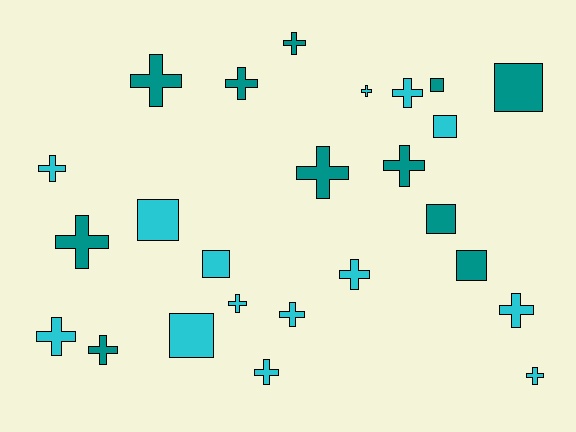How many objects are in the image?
There are 25 objects.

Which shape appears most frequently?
Cross, with 17 objects.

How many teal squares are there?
There are 4 teal squares.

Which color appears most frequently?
Cyan, with 14 objects.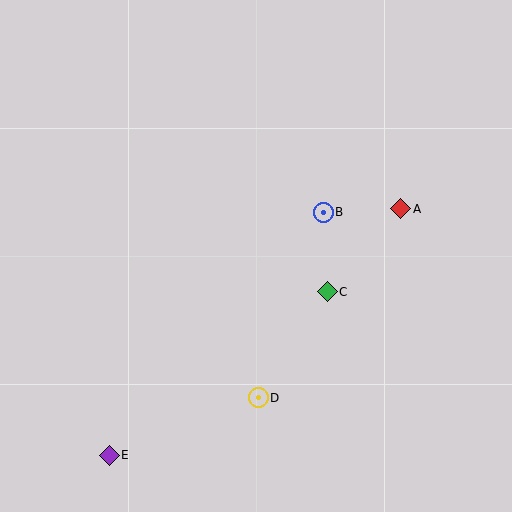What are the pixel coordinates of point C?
Point C is at (327, 292).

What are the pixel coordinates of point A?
Point A is at (401, 209).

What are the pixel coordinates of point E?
Point E is at (109, 455).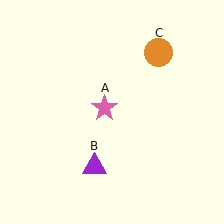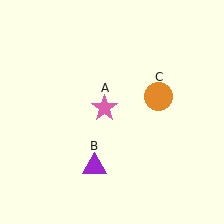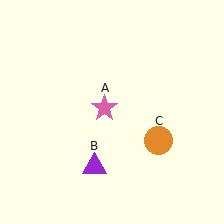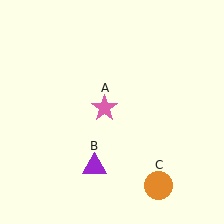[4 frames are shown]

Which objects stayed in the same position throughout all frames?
Pink star (object A) and purple triangle (object B) remained stationary.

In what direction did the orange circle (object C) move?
The orange circle (object C) moved down.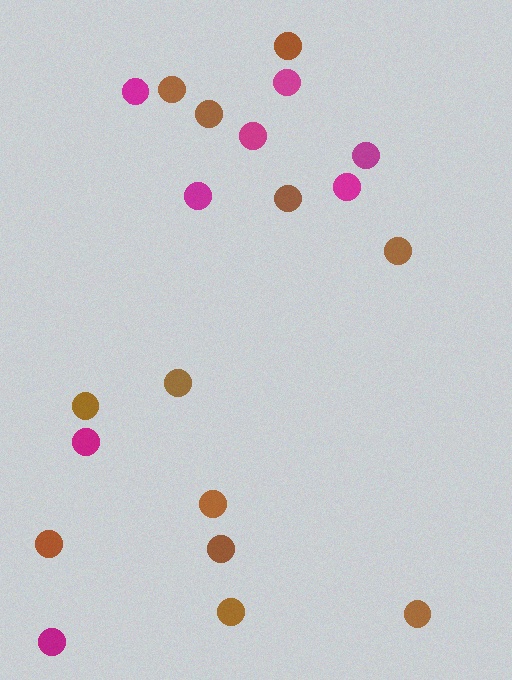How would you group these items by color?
There are 2 groups: one group of brown circles (12) and one group of magenta circles (8).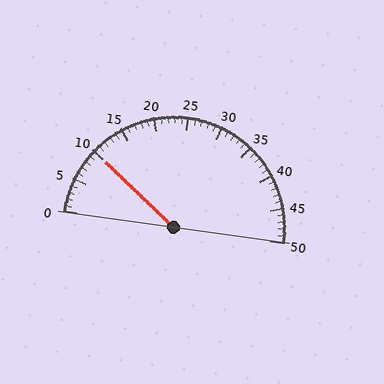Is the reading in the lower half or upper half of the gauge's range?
The reading is in the lower half of the range (0 to 50).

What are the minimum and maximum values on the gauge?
The gauge ranges from 0 to 50.